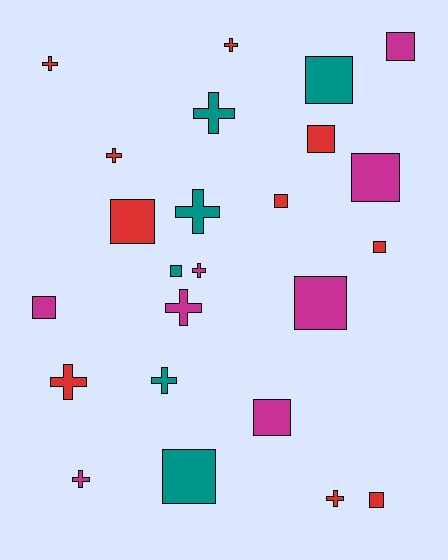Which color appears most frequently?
Red, with 10 objects.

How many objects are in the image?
There are 24 objects.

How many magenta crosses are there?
There are 3 magenta crosses.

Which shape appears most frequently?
Square, with 13 objects.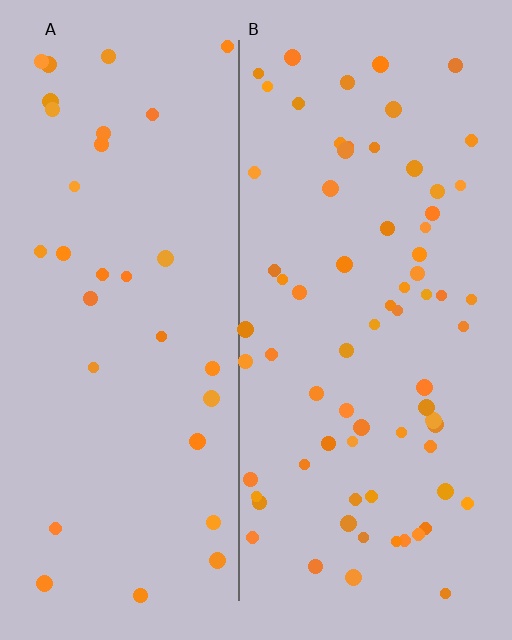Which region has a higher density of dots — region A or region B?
B (the right).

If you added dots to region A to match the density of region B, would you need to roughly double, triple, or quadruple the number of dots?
Approximately double.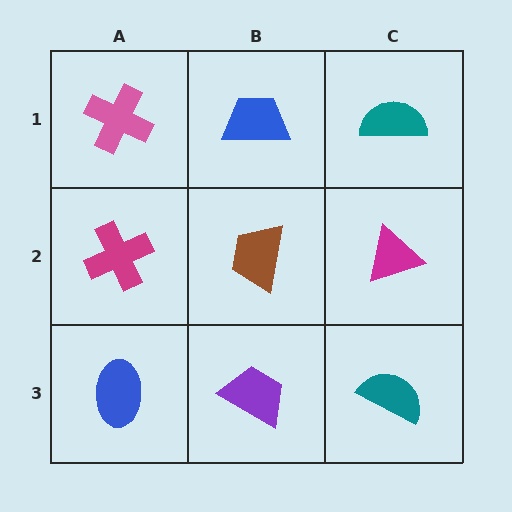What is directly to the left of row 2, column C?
A brown trapezoid.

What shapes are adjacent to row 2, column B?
A blue trapezoid (row 1, column B), a purple trapezoid (row 3, column B), a magenta cross (row 2, column A), a magenta triangle (row 2, column C).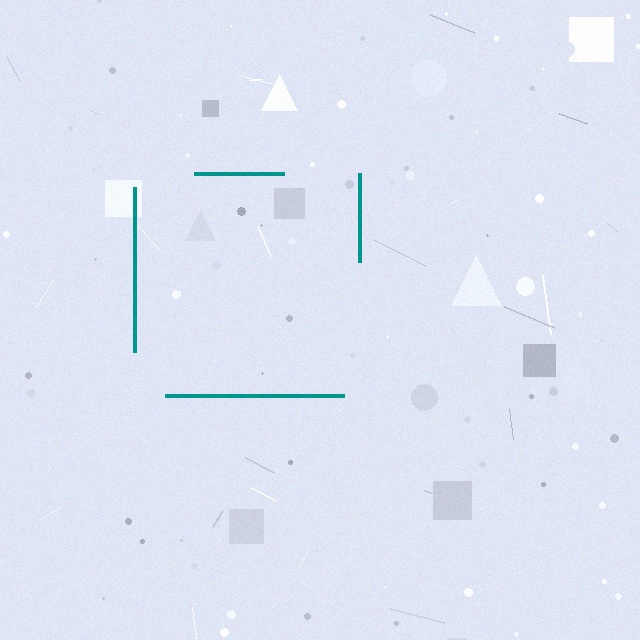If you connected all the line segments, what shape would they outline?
They would outline a square.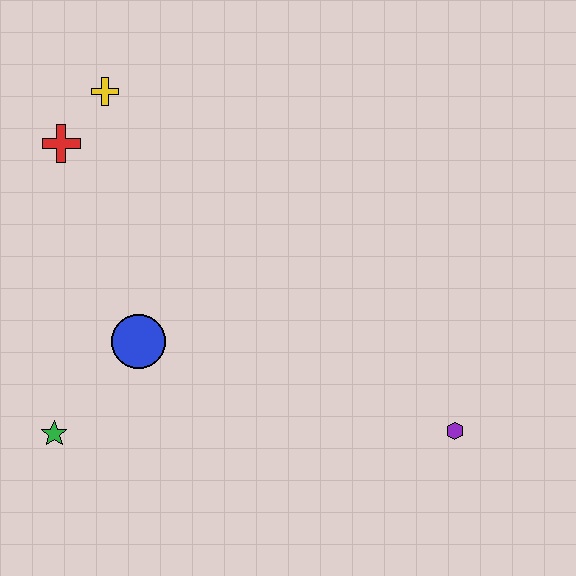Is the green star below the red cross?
Yes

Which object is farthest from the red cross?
The purple hexagon is farthest from the red cross.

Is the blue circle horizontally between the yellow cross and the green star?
No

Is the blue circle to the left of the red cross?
No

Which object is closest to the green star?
The blue circle is closest to the green star.